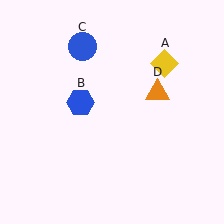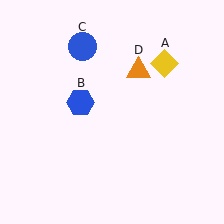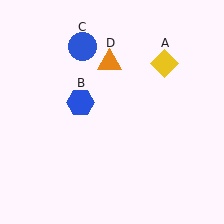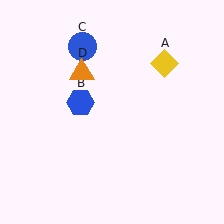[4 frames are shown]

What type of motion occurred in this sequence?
The orange triangle (object D) rotated counterclockwise around the center of the scene.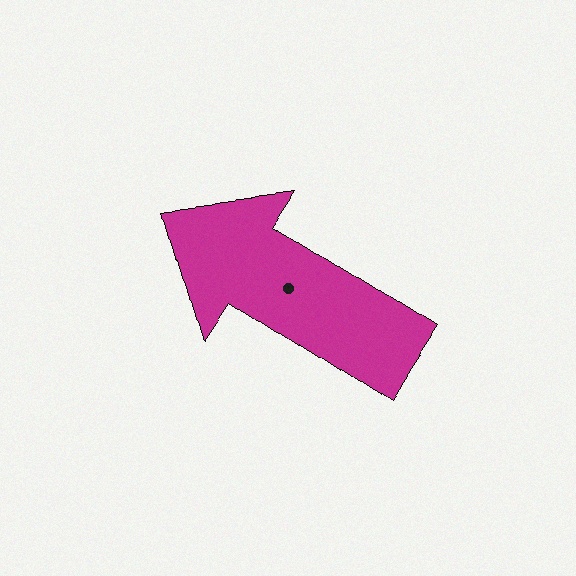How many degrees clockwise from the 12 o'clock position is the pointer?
Approximately 303 degrees.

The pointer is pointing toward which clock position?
Roughly 10 o'clock.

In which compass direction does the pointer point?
Northwest.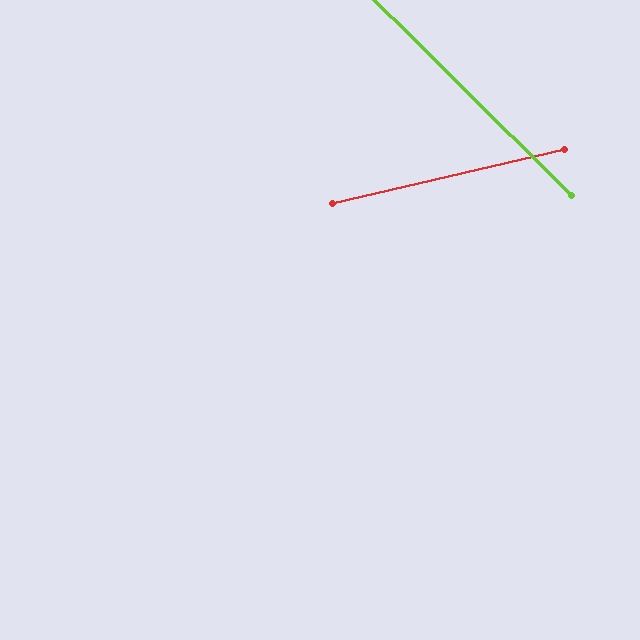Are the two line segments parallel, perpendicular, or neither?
Neither parallel nor perpendicular — they differ by about 58°.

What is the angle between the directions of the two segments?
Approximately 58 degrees.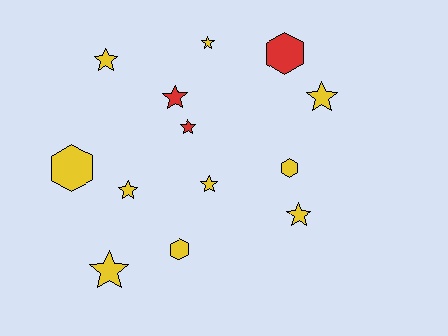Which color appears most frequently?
Yellow, with 10 objects.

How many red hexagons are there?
There is 1 red hexagon.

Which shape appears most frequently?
Star, with 9 objects.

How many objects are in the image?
There are 13 objects.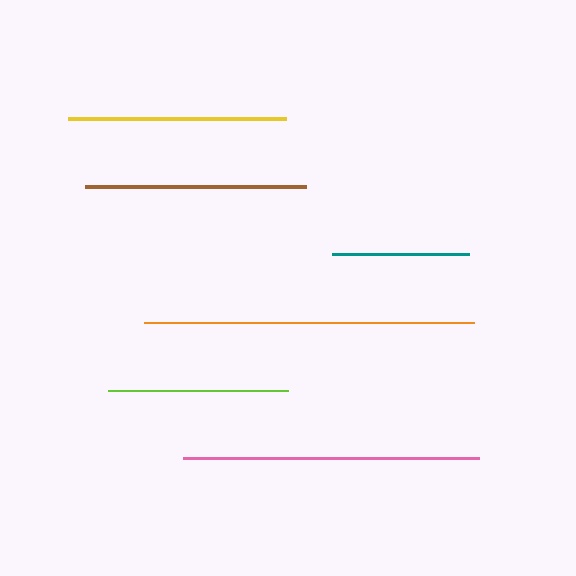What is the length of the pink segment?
The pink segment is approximately 295 pixels long.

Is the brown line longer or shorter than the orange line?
The orange line is longer than the brown line.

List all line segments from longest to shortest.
From longest to shortest: orange, pink, brown, yellow, lime, teal.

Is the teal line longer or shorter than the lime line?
The lime line is longer than the teal line.